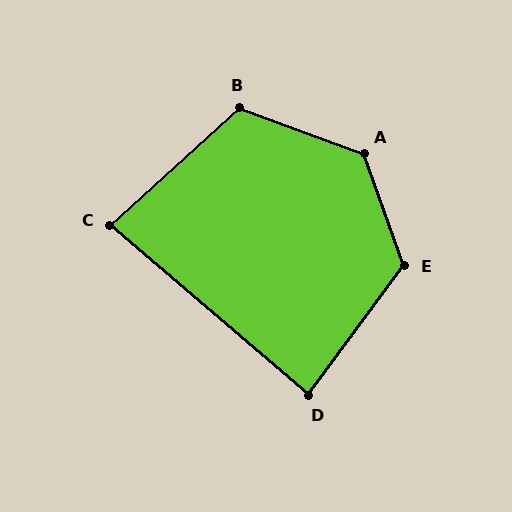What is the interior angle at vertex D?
Approximately 86 degrees (approximately right).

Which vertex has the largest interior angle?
A, at approximately 130 degrees.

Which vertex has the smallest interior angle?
C, at approximately 83 degrees.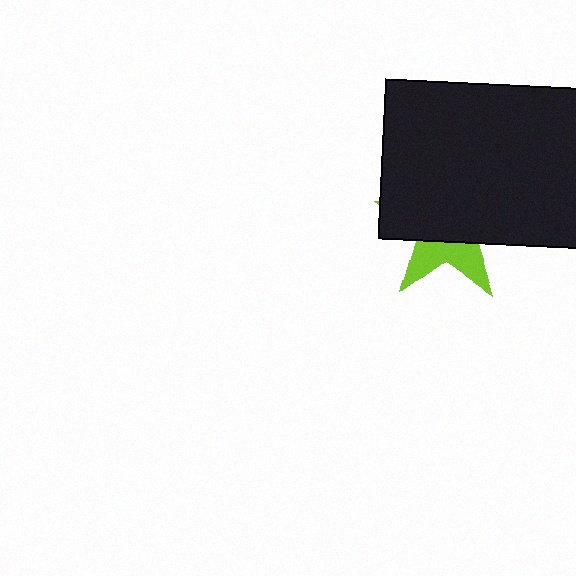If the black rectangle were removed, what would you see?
You would see the complete lime star.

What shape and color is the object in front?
The object in front is a black rectangle.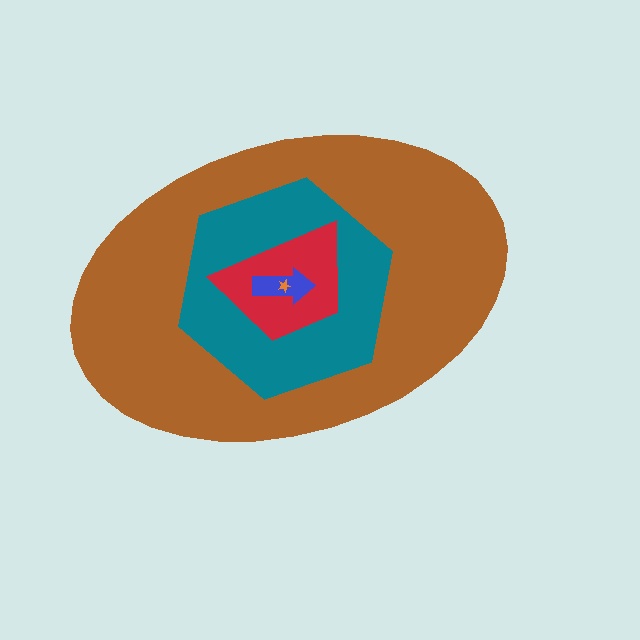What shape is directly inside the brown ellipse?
The teal hexagon.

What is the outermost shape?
The brown ellipse.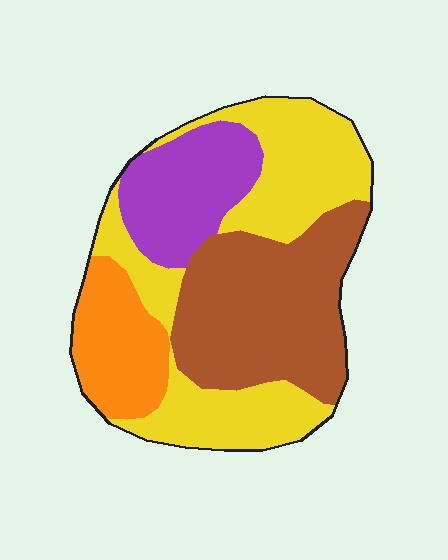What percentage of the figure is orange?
Orange covers 14% of the figure.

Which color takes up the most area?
Yellow, at roughly 35%.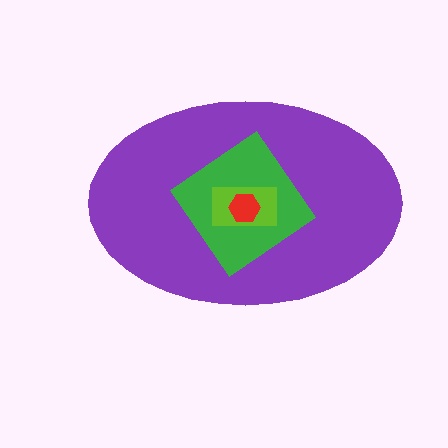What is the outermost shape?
The purple ellipse.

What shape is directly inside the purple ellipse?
The green diamond.